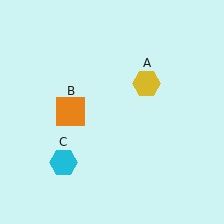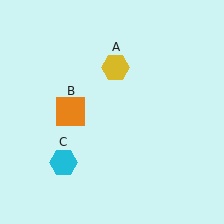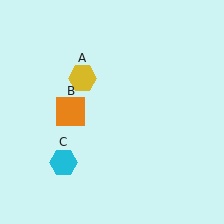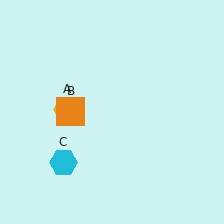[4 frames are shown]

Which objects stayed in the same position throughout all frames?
Orange square (object B) and cyan hexagon (object C) remained stationary.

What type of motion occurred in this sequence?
The yellow hexagon (object A) rotated counterclockwise around the center of the scene.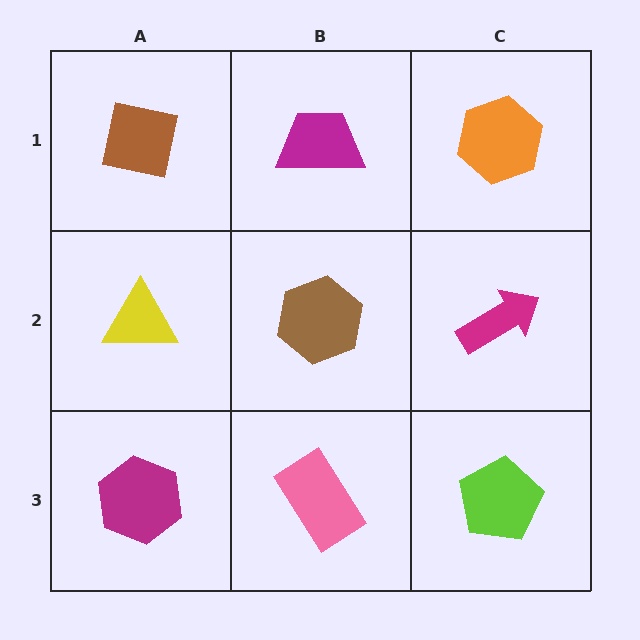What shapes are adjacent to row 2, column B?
A magenta trapezoid (row 1, column B), a pink rectangle (row 3, column B), a yellow triangle (row 2, column A), a magenta arrow (row 2, column C).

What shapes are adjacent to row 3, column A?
A yellow triangle (row 2, column A), a pink rectangle (row 3, column B).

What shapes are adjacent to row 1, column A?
A yellow triangle (row 2, column A), a magenta trapezoid (row 1, column B).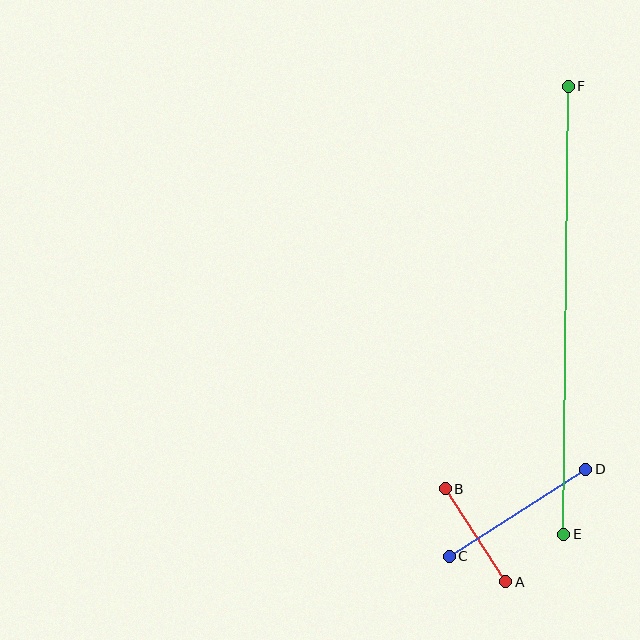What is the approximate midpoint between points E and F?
The midpoint is at approximately (566, 310) pixels.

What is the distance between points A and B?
The distance is approximately 111 pixels.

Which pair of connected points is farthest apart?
Points E and F are farthest apart.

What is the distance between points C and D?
The distance is approximately 162 pixels.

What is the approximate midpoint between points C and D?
The midpoint is at approximately (517, 513) pixels.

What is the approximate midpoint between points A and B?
The midpoint is at approximately (475, 535) pixels.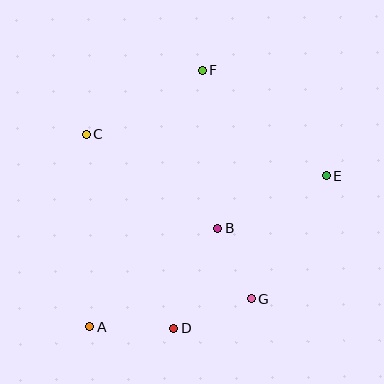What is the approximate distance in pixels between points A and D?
The distance between A and D is approximately 84 pixels.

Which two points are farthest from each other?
Points A and E are farthest from each other.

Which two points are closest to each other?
Points B and G are closest to each other.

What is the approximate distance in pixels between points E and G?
The distance between E and G is approximately 145 pixels.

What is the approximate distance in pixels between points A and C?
The distance between A and C is approximately 192 pixels.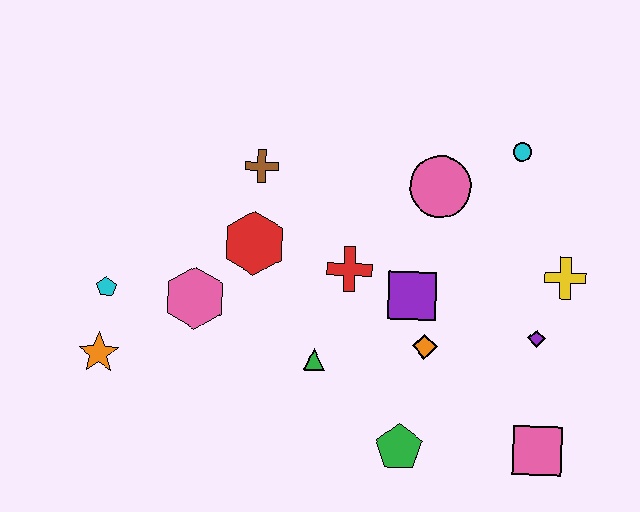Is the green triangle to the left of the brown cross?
No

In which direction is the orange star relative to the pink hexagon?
The orange star is to the left of the pink hexagon.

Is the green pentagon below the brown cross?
Yes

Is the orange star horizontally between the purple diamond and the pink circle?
No